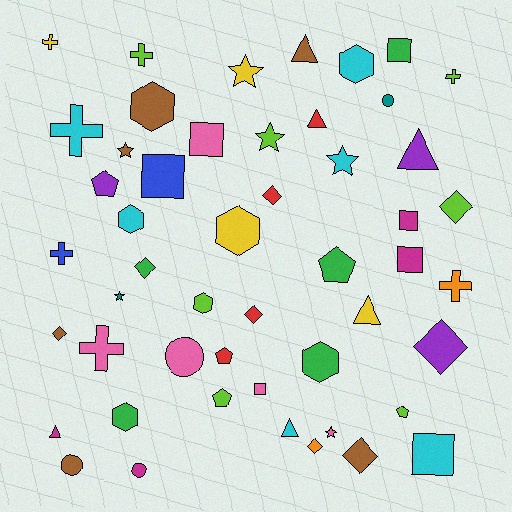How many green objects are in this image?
There are 5 green objects.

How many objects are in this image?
There are 50 objects.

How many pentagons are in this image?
There are 5 pentagons.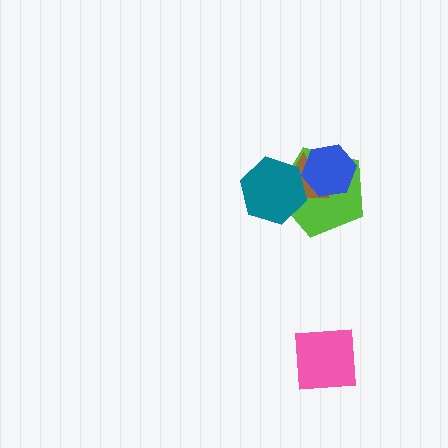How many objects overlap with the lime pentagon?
3 objects overlap with the lime pentagon.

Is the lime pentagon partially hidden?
Yes, it is partially covered by another shape.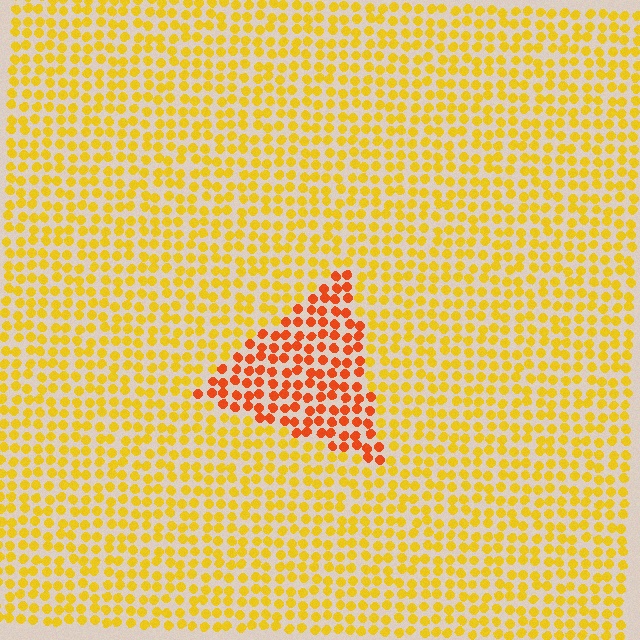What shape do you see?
I see a triangle.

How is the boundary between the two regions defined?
The boundary is defined purely by a slight shift in hue (about 37 degrees). Spacing, size, and orientation are identical on both sides.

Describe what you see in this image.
The image is filled with small yellow elements in a uniform arrangement. A triangle-shaped region is visible where the elements are tinted to a slightly different hue, forming a subtle color boundary.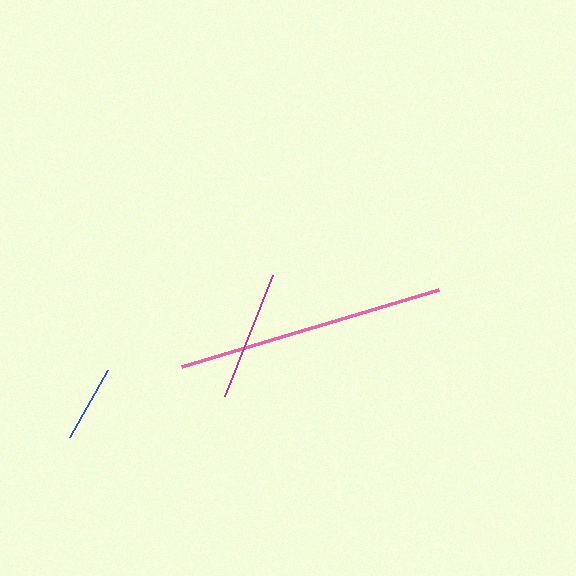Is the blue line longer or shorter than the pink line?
The pink line is longer than the blue line.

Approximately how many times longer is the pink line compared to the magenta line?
The pink line is approximately 2.1 times the length of the magenta line.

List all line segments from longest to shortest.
From longest to shortest: pink, magenta, blue.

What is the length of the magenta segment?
The magenta segment is approximately 130 pixels long.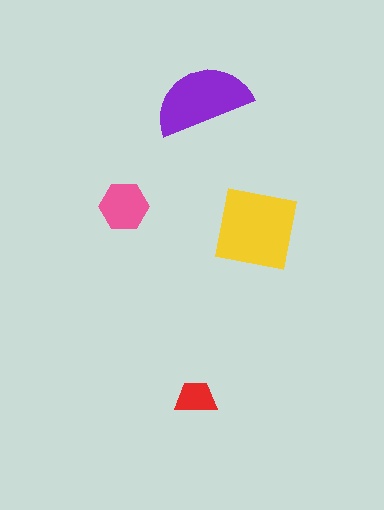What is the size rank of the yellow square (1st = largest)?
1st.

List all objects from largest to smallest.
The yellow square, the purple semicircle, the pink hexagon, the red trapezoid.